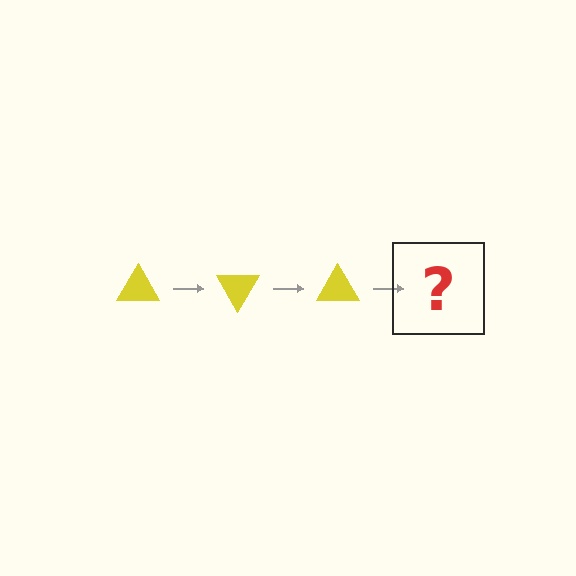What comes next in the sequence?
The next element should be a yellow triangle rotated 180 degrees.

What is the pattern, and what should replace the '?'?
The pattern is that the triangle rotates 60 degrees each step. The '?' should be a yellow triangle rotated 180 degrees.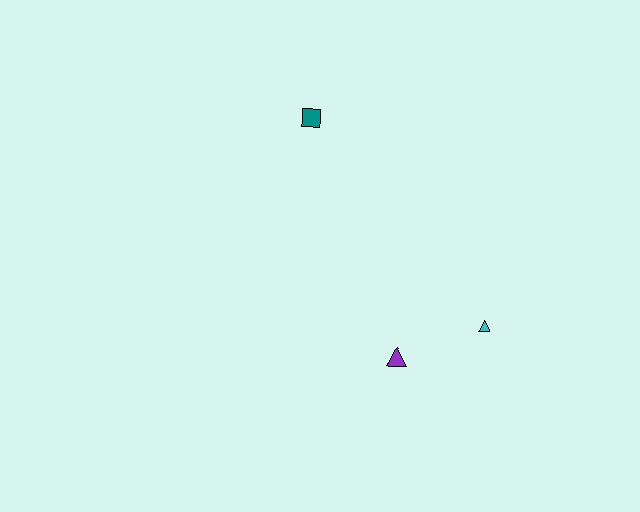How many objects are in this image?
There are 3 objects.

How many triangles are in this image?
There are 2 triangles.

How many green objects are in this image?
There are no green objects.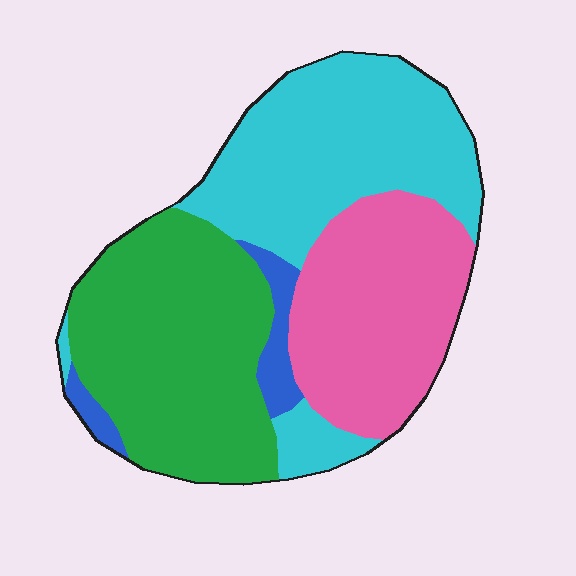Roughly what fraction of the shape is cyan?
Cyan takes up about one third (1/3) of the shape.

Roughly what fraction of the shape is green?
Green covers roughly 35% of the shape.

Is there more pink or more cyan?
Cyan.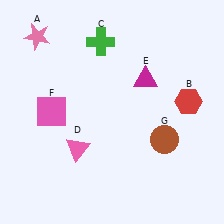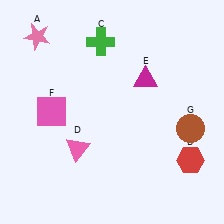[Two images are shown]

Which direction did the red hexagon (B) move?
The red hexagon (B) moved down.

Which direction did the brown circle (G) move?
The brown circle (G) moved right.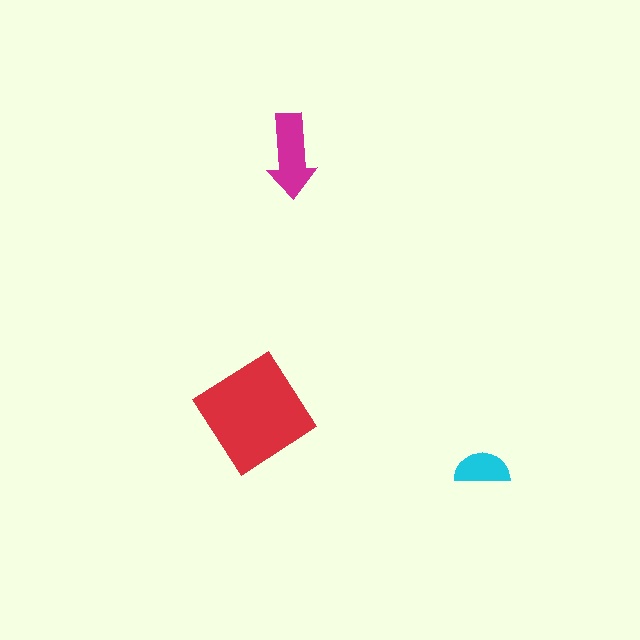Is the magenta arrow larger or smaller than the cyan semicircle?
Larger.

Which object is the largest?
The red diamond.